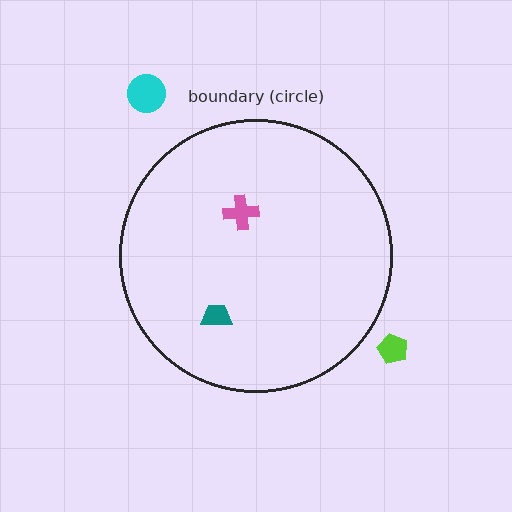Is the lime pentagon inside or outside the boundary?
Outside.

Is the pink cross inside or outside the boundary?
Inside.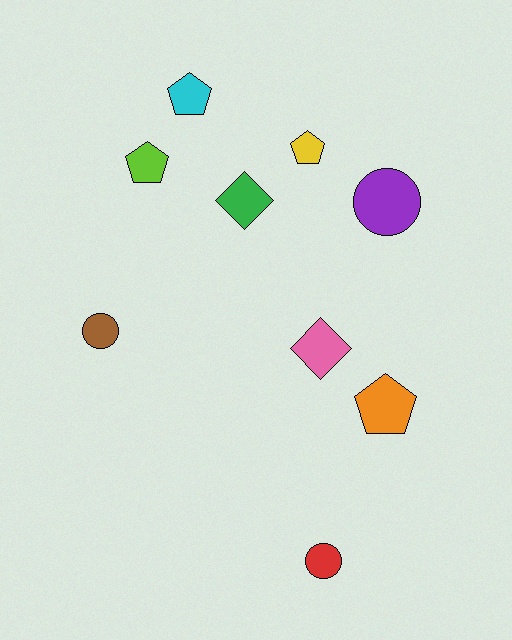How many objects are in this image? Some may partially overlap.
There are 9 objects.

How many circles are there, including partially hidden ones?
There are 3 circles.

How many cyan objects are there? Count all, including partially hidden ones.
There is 1 cyan object.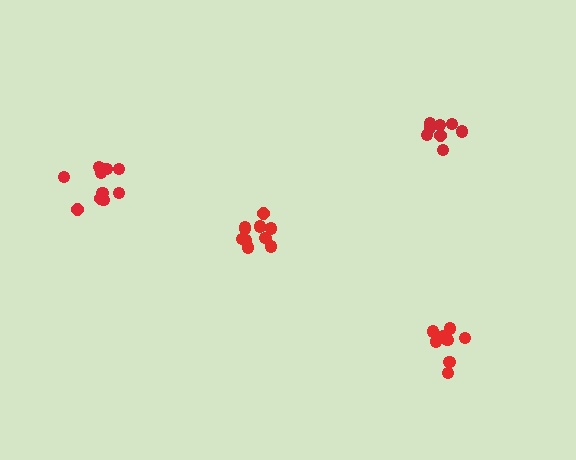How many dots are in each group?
Group 1: 8 dots, Group 2: 10 dots, Group 3: 10 dots, Group 4: 8 dots (36 total).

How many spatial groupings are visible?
There are 4 spatial groupings.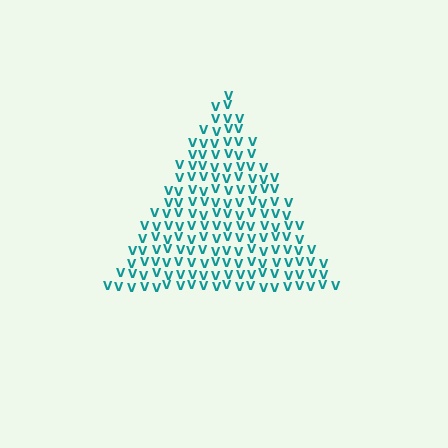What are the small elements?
The small elements are letter V's.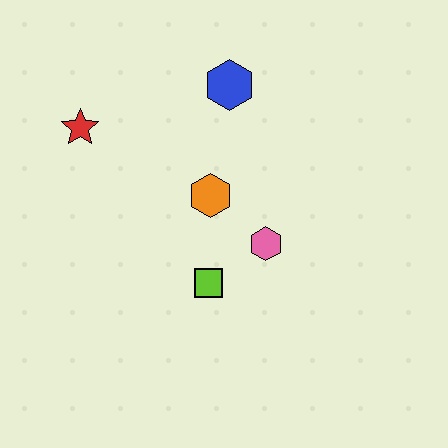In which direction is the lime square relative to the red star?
The lime square is below the red star.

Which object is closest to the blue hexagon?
The orange hexagon is closest to the blue hexagon.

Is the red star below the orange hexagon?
No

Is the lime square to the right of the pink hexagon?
No